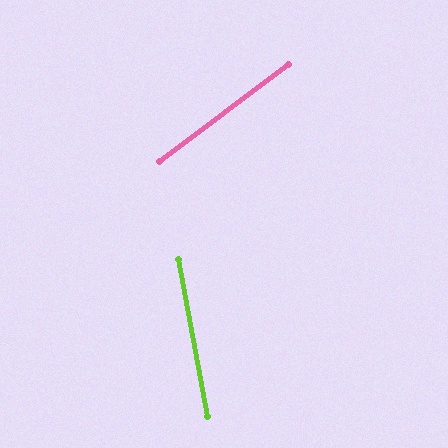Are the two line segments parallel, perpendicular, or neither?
Neither parallel nor perpendicular — they differ by about 63°.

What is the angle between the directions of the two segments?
Approximately 63 degrees.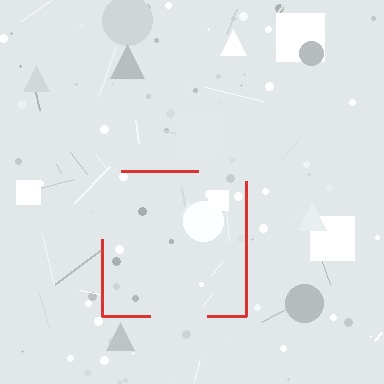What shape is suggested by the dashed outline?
The dashed outline suggests a square.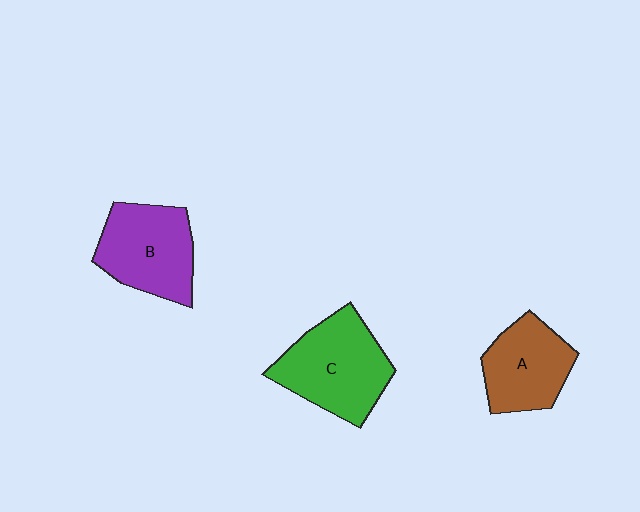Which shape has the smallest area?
Shape A (brown).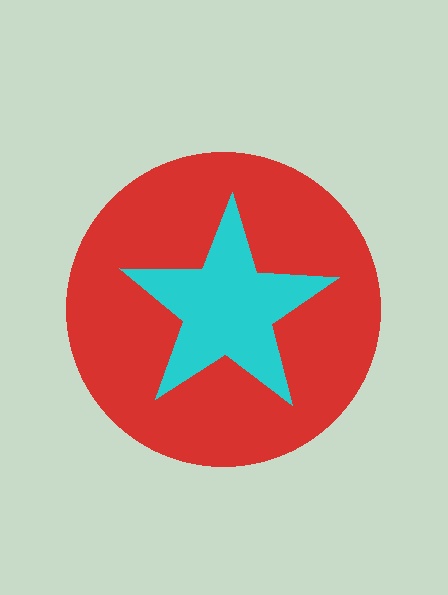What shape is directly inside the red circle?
The cyan star.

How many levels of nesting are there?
2.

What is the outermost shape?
The red circle.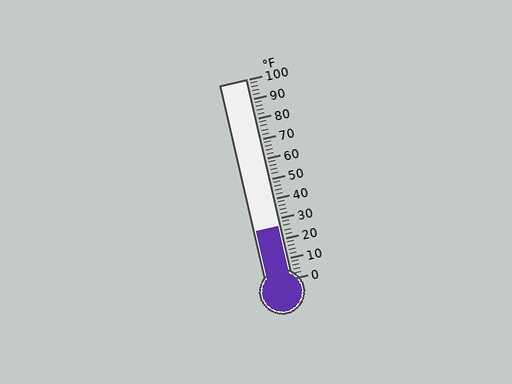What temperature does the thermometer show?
The thermometer shows approximately 26°F.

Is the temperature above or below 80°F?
The temperature is below 80°F.